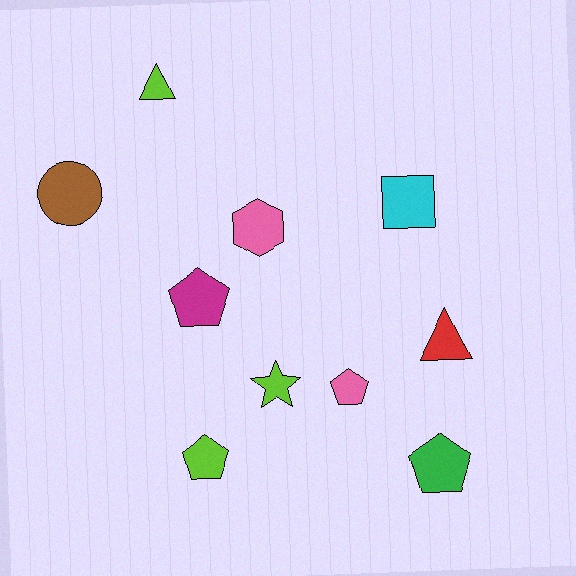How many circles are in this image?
There is 1 circle.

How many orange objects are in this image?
There are no orange objects.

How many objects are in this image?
There are 10 objects.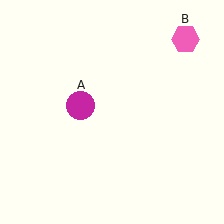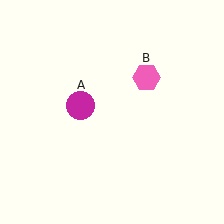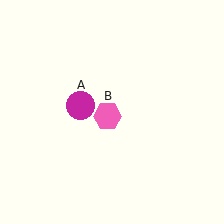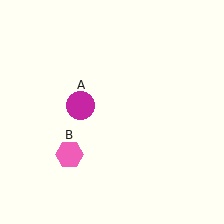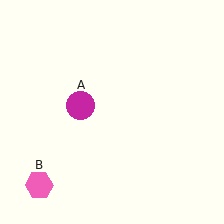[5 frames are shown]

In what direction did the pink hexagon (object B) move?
The pink hexagon (object B) moved down and to the left.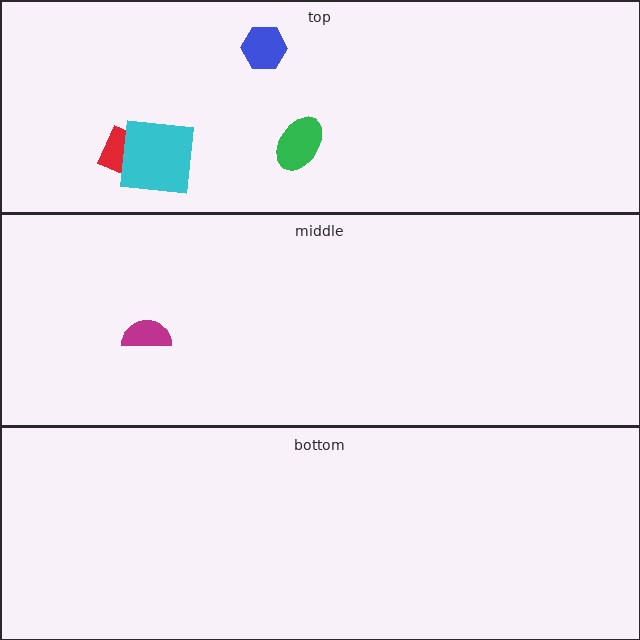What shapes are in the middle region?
The magenta semicircle.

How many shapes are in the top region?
4.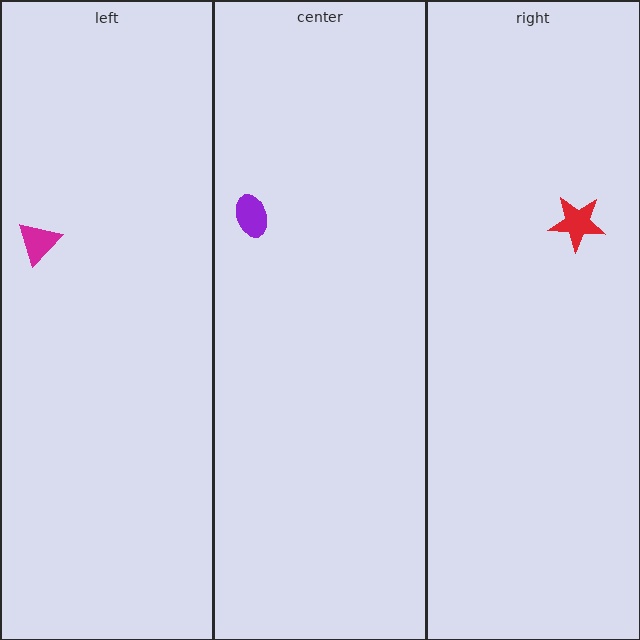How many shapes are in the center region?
1.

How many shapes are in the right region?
1.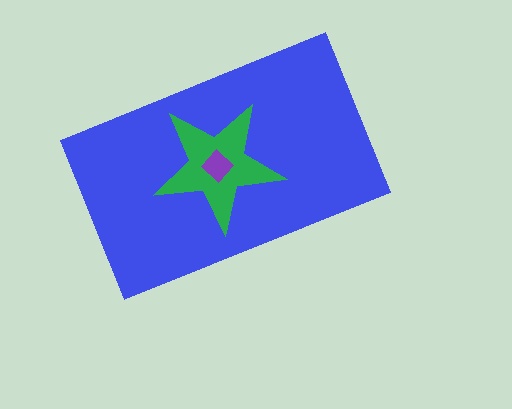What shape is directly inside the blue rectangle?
The green star.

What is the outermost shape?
The blue rectangle.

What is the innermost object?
The purple diamond.